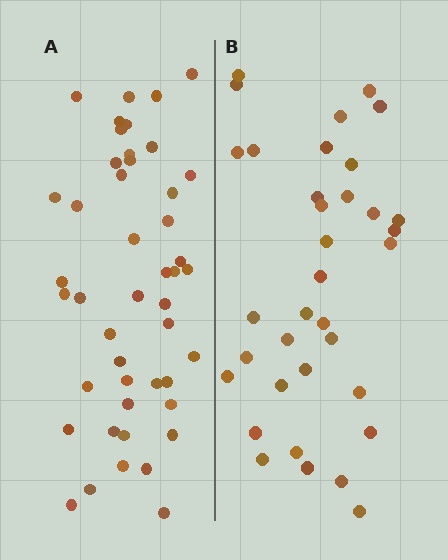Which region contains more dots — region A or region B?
Region A (the left region) has more dots.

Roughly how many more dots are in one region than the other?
Region A has roughly 12 or so more dots than region B.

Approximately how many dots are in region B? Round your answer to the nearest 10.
About 40 dots. (The exact count is 35, which rounds to 40.)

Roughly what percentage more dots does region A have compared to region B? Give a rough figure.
About 30% more.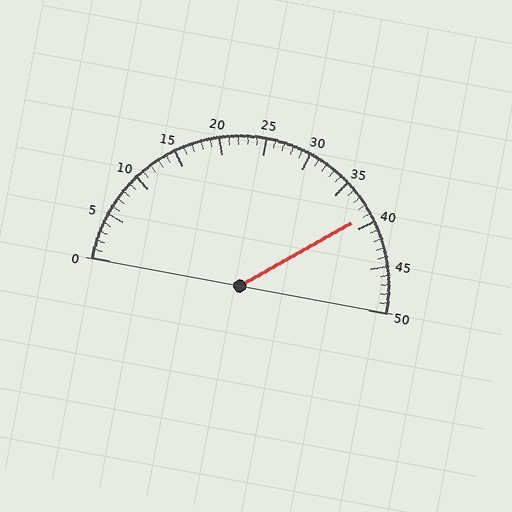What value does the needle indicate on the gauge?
The needle indicates approximately 39.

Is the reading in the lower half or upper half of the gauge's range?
The reading is in the upper half of the range (0 to 50).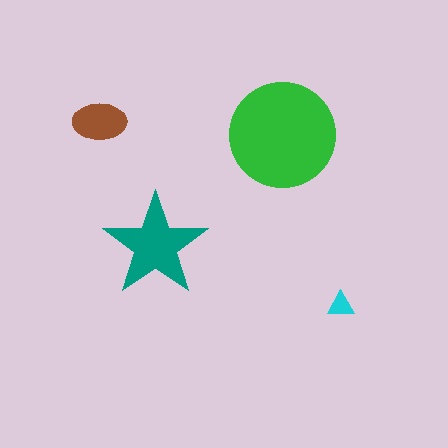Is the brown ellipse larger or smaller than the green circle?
Smaller.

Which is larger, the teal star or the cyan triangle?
The teal star.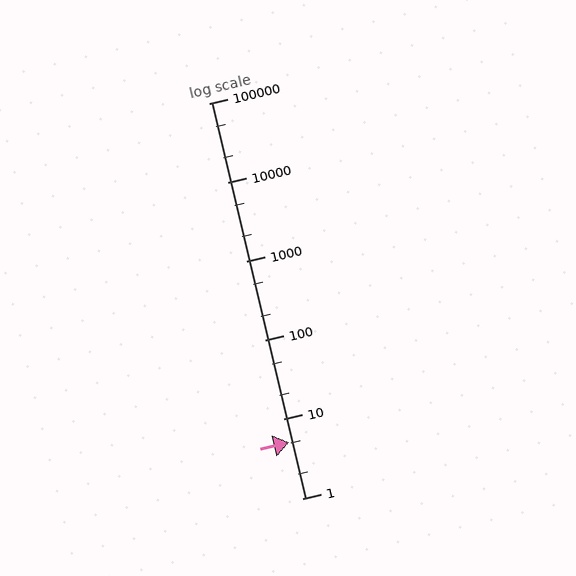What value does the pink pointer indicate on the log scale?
The pointer indicates approximately 5.1.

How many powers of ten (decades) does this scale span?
The scale spans 5 decades, from 1 to 100000.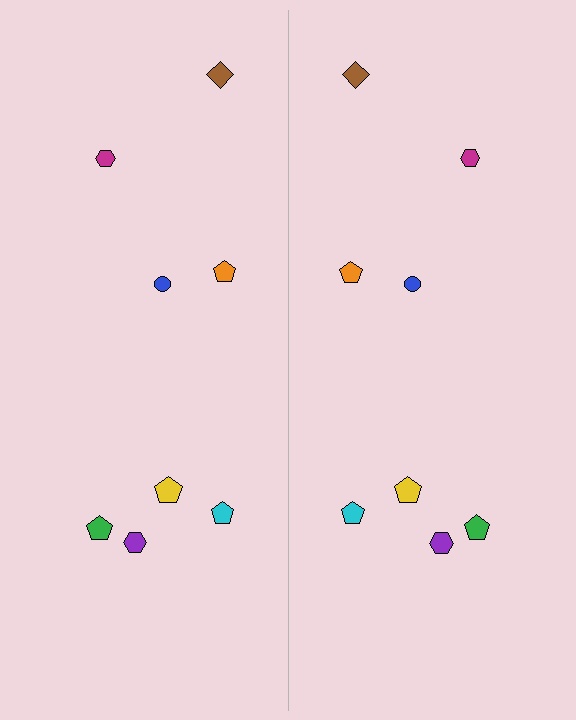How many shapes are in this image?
There are 16 shapes in this image.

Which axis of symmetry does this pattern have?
The pattern has a vertical axis of symmetry running through the center of the image.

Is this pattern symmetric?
Yes, this pattern has bilateral (reflection) symmetry.